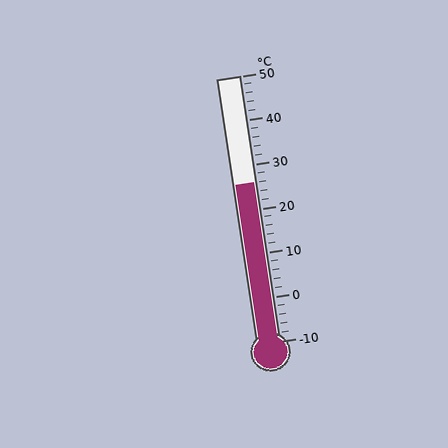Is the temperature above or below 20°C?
The temperature is above 20°C.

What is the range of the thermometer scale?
The thermometer scale ranges from -10°C to 50°C.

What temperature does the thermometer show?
The thermometer shows approximately 26°C.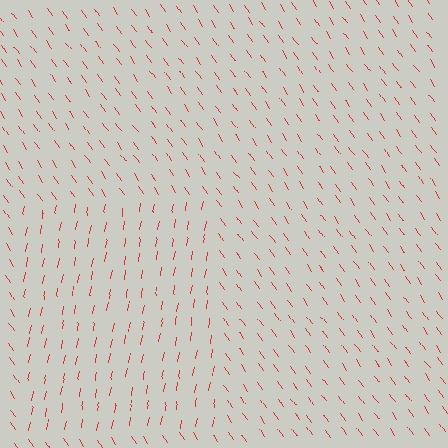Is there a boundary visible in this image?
Yes, there is a texture boundary formed by a change in line orientation.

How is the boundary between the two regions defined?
The boundary is defined purely by a change in line orientation (approximately 45 degrees difference). All lines are the same color and thickness.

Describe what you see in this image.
The image is filled with small red line segments. A rectangle region in the image has lines oriented differently from the surrounding lines, creating a visible texture boundary.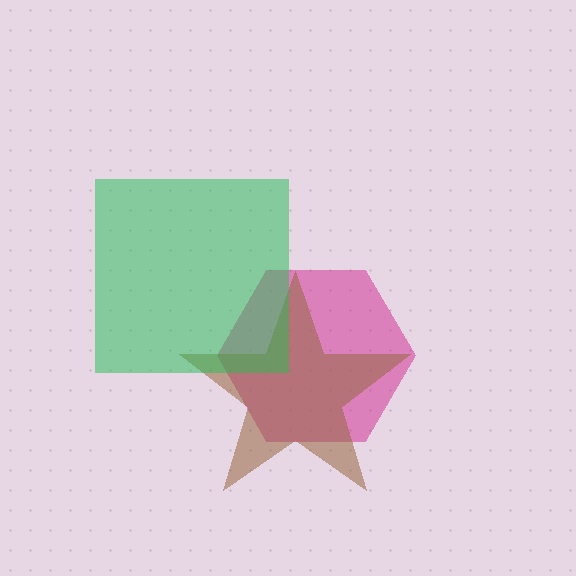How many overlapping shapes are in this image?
There are 3 overlapping shapes in the image.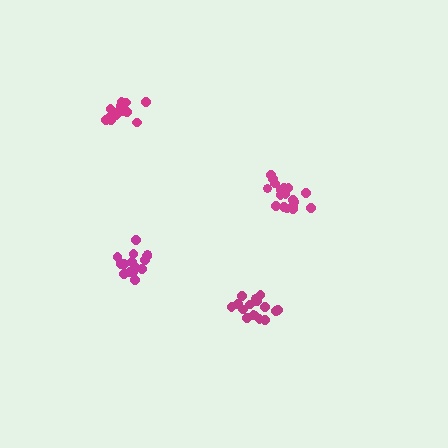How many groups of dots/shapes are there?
There are 4 groups.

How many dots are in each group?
Group 1: 16 dots, Group 2: 15 dots, Group 3: 15 dots, Group 4: 18 dots (64 total).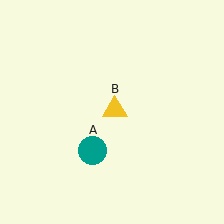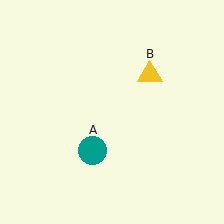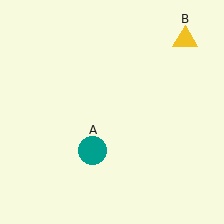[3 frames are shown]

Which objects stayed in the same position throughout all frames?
Teal circle (object A) remained stationary.